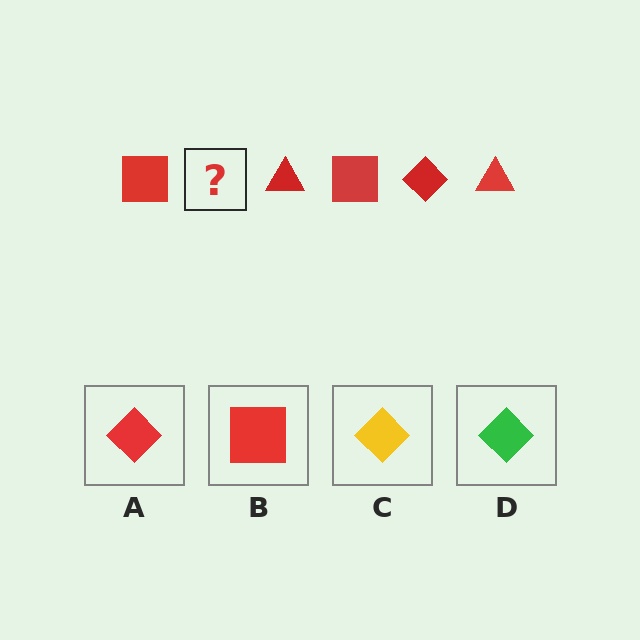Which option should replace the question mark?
Option A.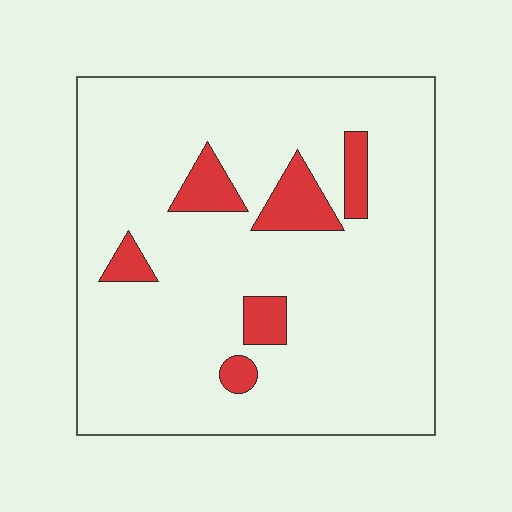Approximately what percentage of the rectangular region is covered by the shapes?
Approximately 10%.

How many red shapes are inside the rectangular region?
6.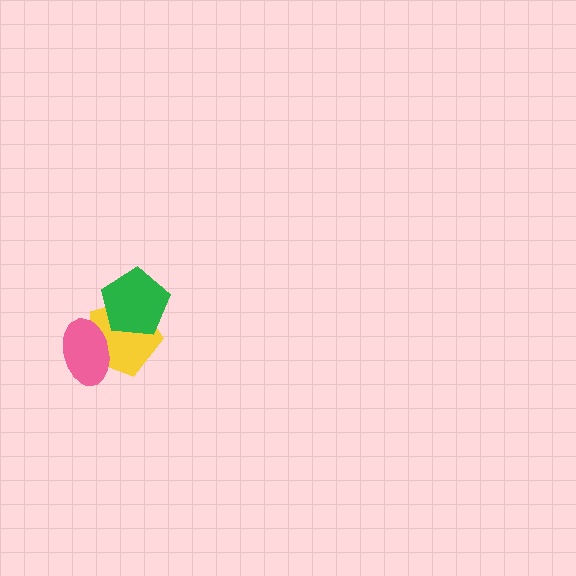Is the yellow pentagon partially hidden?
Yes, it is partially covered by another shape.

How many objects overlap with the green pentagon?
1 object overlaps with the green pentagon.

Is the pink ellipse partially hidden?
No, no other shape covers it.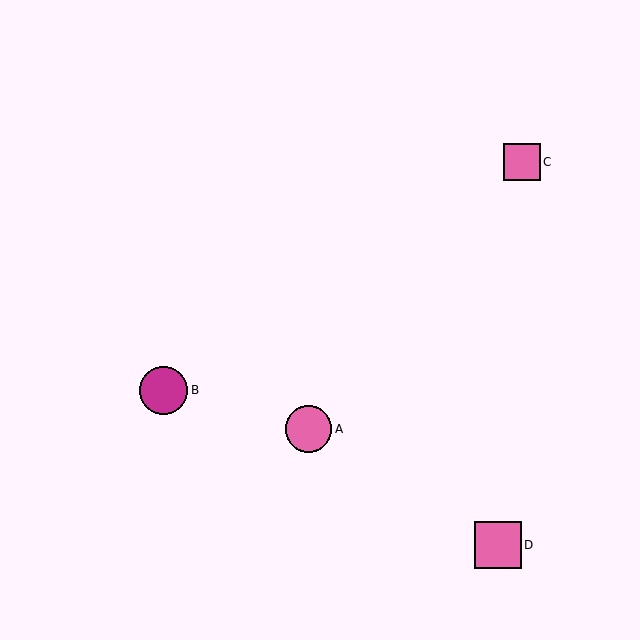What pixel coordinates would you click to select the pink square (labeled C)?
Click at (522, 162) to select the pink square C.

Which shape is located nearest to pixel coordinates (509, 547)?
The pink square (labeled D) at (498, 545) is nearest to that location.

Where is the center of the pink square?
The center of the pink square is at (498, 545).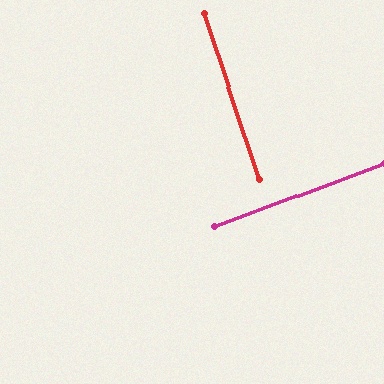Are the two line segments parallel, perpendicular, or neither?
Perpendicular — they meet at approximately 88°.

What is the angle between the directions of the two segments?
Approximately 88 degrees.